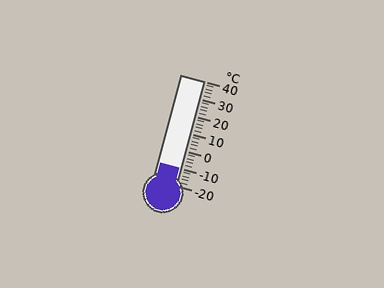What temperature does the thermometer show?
The thermometer shows approximately -10°C.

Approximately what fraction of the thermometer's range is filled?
The thermometer is filled to approximately 15% of its range.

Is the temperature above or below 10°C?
The temperature is below 10°C.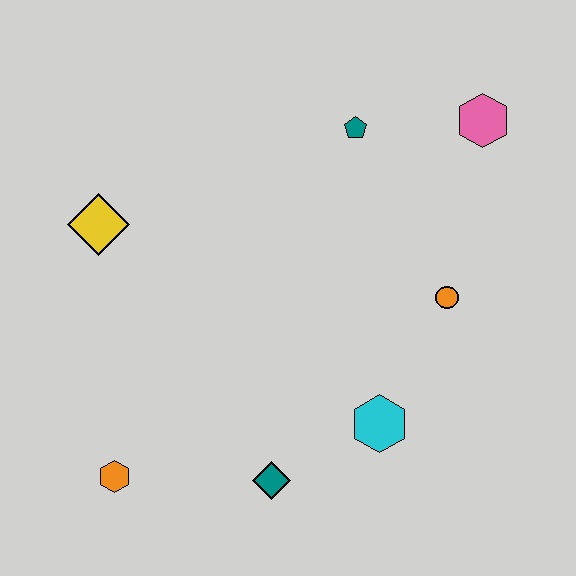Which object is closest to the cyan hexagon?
The teal diamond is closest to the cyan hexagon.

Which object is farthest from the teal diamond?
The pink hexagon is farthest from the teal diamond.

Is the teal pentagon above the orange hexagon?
Yes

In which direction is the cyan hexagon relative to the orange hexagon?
The cyan hexagon is to the right of the orange hexagon.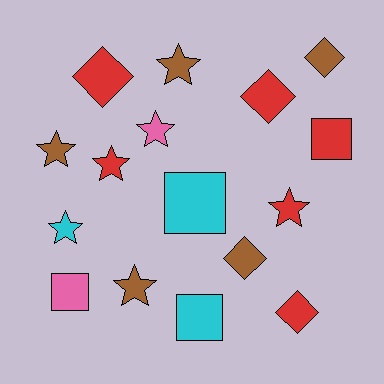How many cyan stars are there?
There is 1 cyan star.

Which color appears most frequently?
Red, with 6 objects.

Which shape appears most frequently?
Star, with 7 objects.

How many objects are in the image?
There are 16 objects.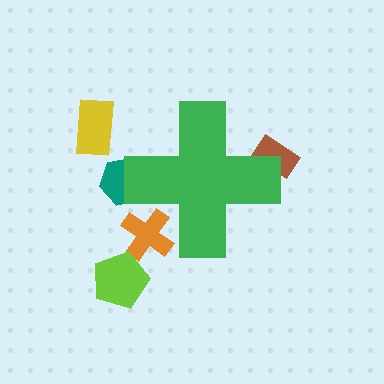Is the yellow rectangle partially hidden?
No, the yellow rectangle is fully visible.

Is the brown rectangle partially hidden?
Yes, the brown rectangle is partially hidden behind the green cross.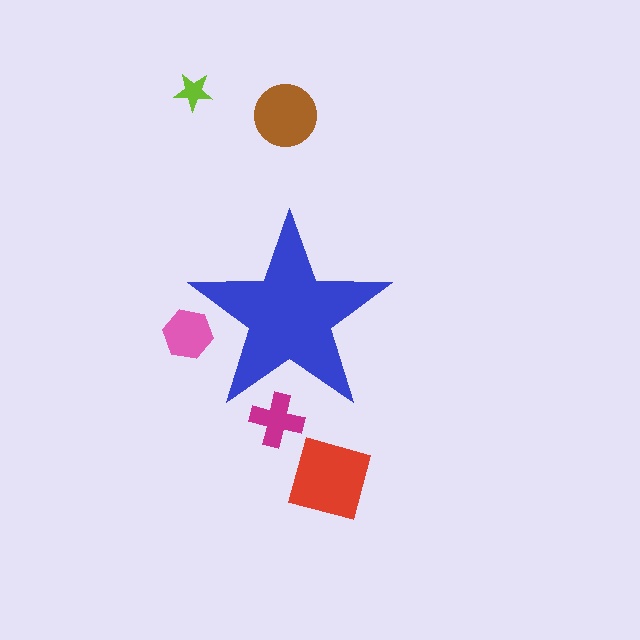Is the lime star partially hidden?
No, the lime star is fully visible.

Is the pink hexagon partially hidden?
Yes, the pink hexagon is partially hidden behind the blue star.